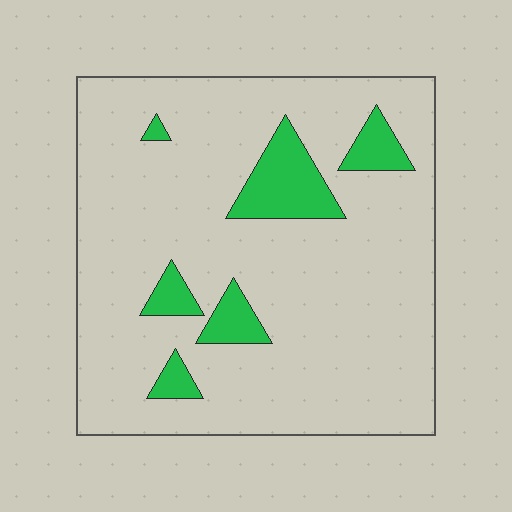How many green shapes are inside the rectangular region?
6.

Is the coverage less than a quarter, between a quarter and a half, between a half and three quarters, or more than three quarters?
Less than a quarter.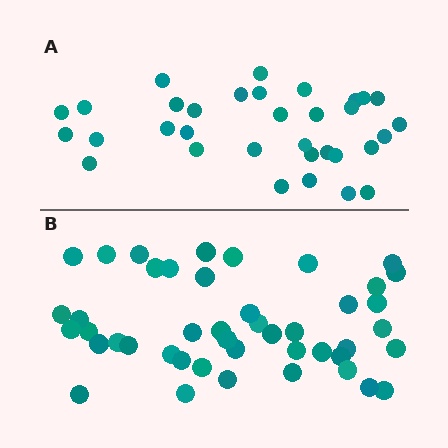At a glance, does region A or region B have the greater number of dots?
Region B (the bottom region) has more dots.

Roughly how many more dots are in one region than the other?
Region B has roughly 12 or so more dots than region A.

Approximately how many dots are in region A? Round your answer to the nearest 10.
About 30 dots. (The exact count is 33, which rounds to 30.)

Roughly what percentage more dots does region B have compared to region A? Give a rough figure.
About 35% more.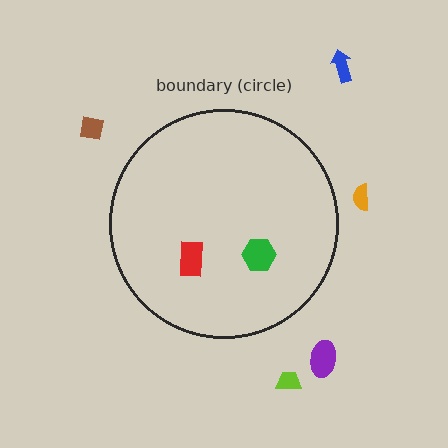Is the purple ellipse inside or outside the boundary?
Outside.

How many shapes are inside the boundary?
2 inside, 5 outside.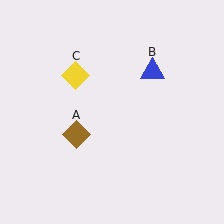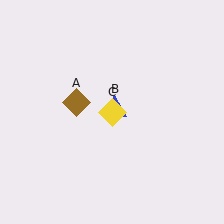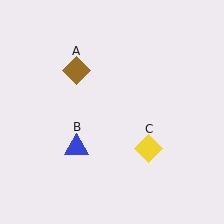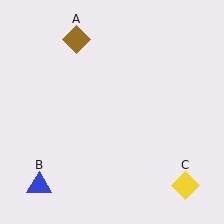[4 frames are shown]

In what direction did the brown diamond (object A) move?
The brown diamond (object A) moved up.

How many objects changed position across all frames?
3 objects changed position: brown diamond (object A), blue triangle (object B), yellow diamond (object C).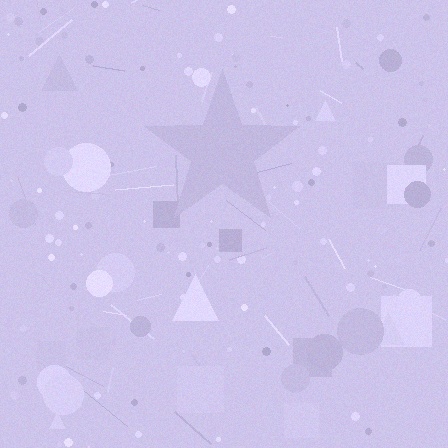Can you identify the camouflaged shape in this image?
The camouflaged shape is a star.